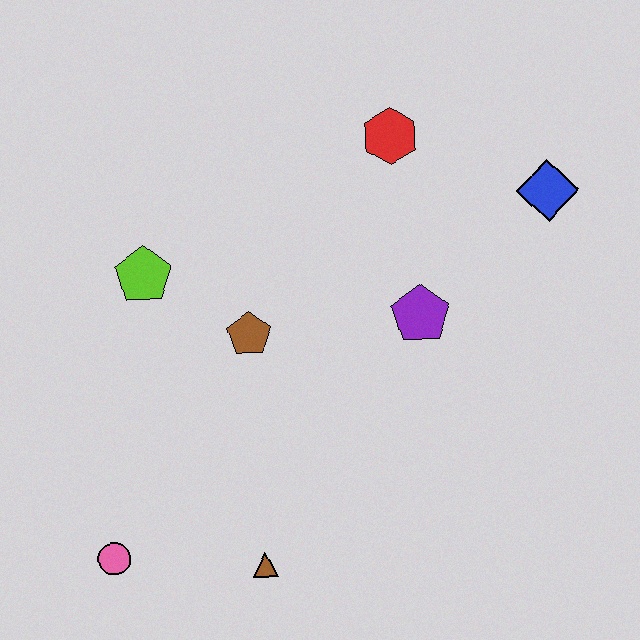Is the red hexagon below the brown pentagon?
No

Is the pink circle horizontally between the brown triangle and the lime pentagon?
No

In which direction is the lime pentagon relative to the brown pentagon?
The lime pentagon is to the left of the brown pentagon.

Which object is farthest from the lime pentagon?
The blue diamond is farthest from the lime pentagon.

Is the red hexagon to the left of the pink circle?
No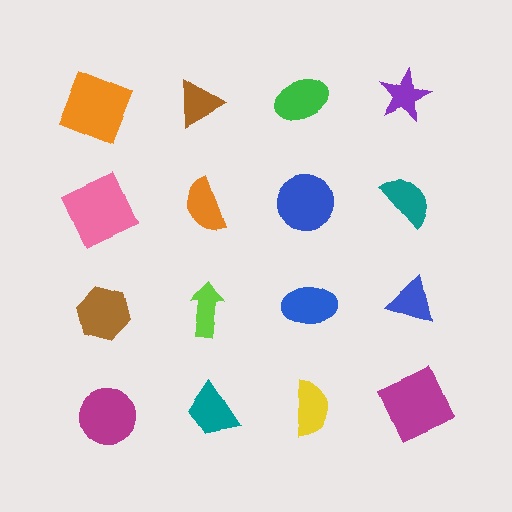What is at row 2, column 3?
A blue circle.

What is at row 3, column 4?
A blue triangle.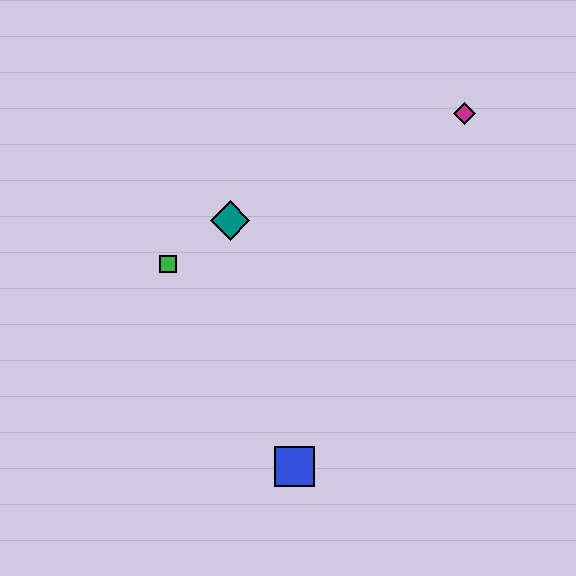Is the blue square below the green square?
Yes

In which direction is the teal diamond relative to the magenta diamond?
The teal diamond is to the left of the magenta diamond.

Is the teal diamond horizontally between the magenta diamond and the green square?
Yes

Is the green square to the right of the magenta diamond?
No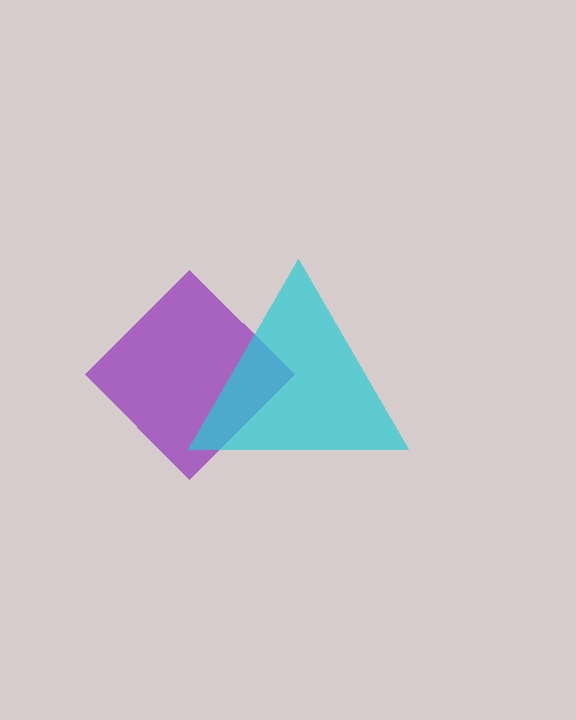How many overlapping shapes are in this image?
There are 2 overlapping shapes in the image.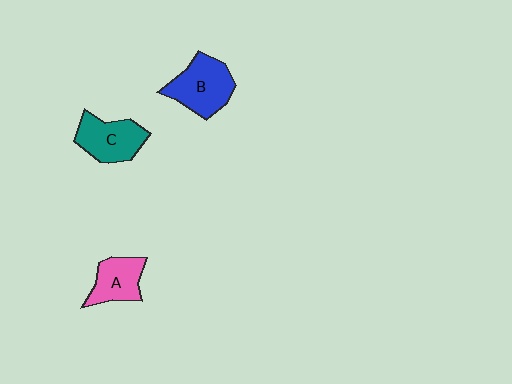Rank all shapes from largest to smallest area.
From largest to smallest: B (blue), C (teal), A (pink).